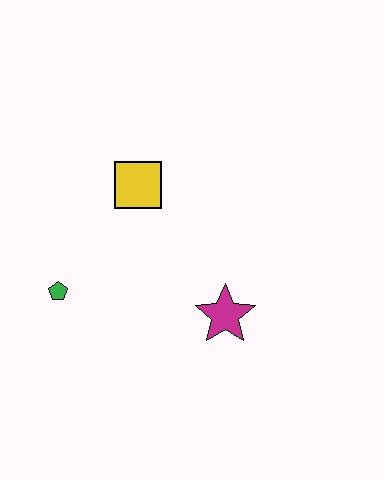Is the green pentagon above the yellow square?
No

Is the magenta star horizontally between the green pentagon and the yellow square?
No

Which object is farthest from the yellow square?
The magenta star is farthest from the yellow square.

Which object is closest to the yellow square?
The green pentagon is closest to the yellow square.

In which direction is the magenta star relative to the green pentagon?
The magenta star is to the right of the green pentagon.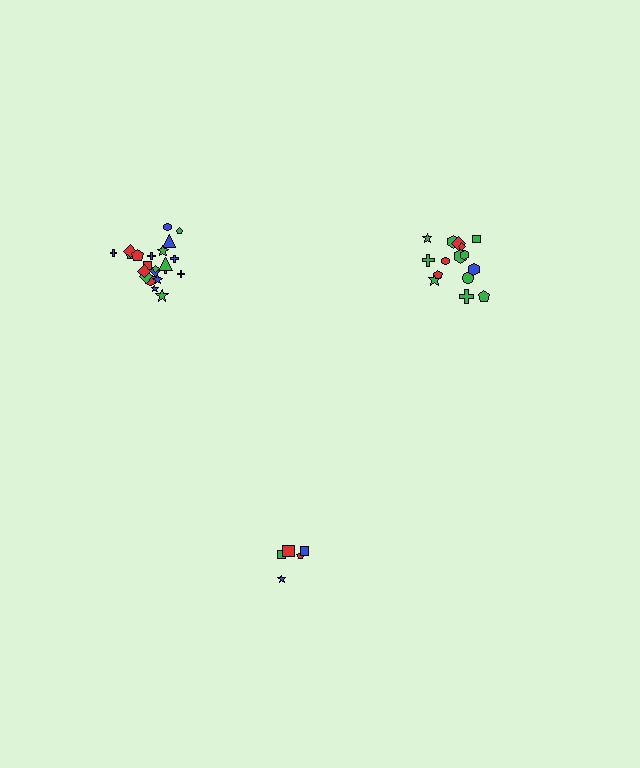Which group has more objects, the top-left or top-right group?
The top-left group.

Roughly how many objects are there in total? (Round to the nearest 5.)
Roughly 40 objects in total.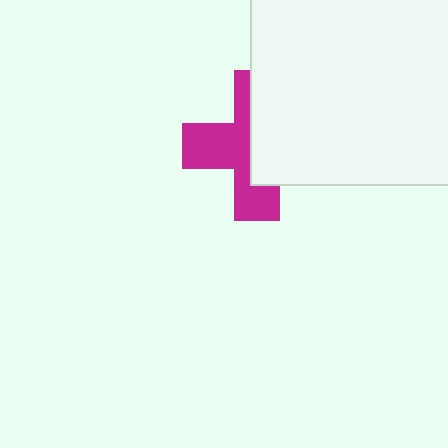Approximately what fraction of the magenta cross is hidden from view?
Roughly 50% of the magenta cross is hidden behind the white rectangle.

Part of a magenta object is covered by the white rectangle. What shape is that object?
It is a cross.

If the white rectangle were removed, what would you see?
You would see the complete magenta cross.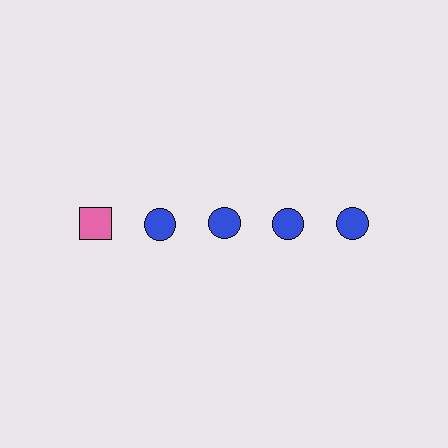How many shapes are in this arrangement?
There are 5 shapes arranged in a grid pattern.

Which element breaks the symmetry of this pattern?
The pink square in the top row, leftmost column breaks the symmetry. All other shapes are blue circles.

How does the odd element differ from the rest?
It differs in both color (pink instead of blue) and shape (square instead of circle).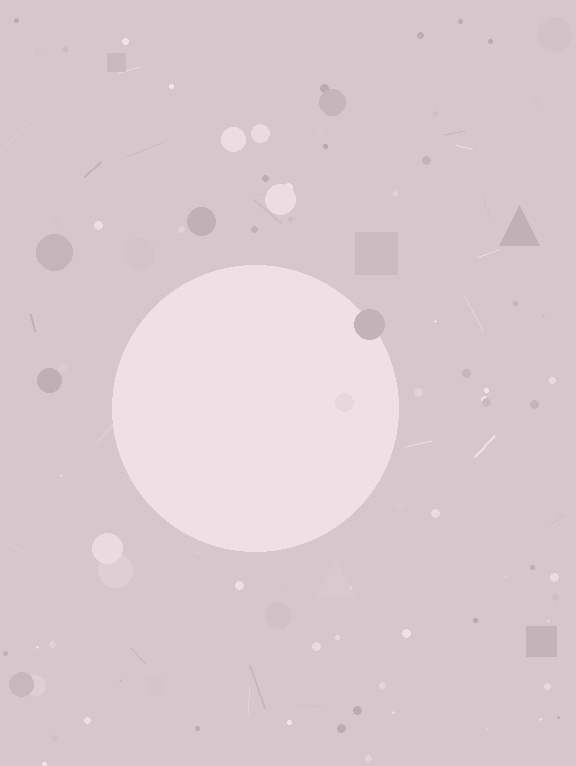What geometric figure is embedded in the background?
A circle is embedded in the background.